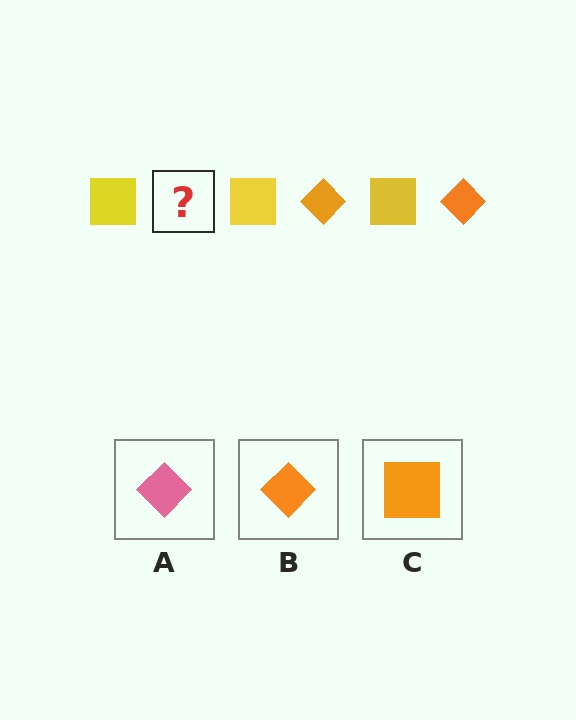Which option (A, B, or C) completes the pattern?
B.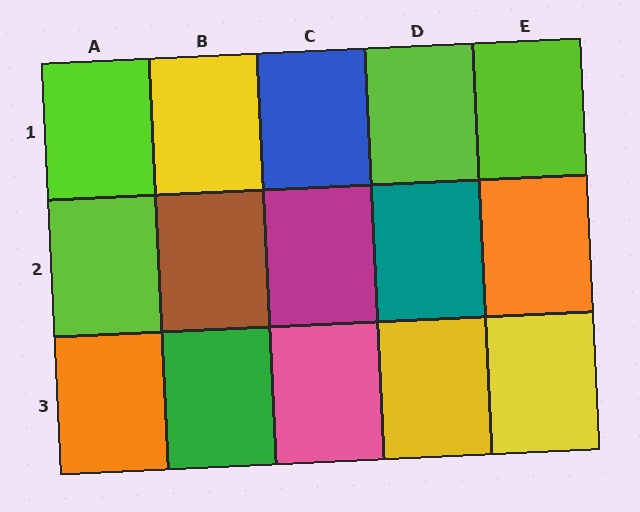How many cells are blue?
1 cell is blue.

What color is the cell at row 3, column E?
Yellow.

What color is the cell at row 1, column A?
Lime.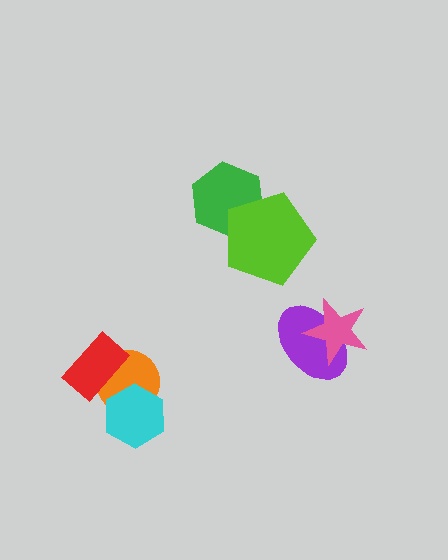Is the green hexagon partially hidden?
Yes, it is partially covered by another shape.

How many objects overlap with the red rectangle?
1 object overlaps with the red rectangle.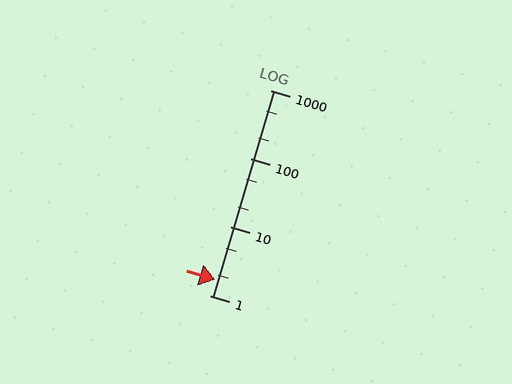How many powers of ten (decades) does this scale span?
The scale spans 3 decades, from 1 to 1000.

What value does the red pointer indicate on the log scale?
The pointer indicates approximately 1.7.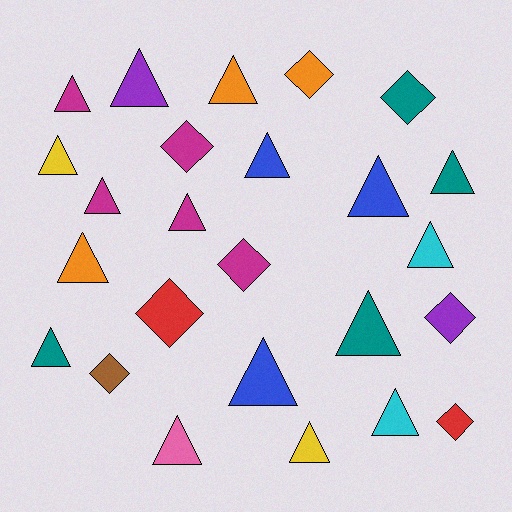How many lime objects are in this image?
There are no lime objects.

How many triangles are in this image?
There are 17 triangles.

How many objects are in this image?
There are 25 objects.